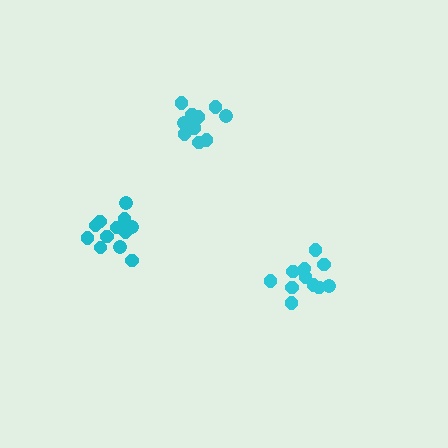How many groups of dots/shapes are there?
There are 3 groups.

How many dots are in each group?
Group 1: 11 dots, Group 2: 13 dots, Group 3: 14 dots (38 total).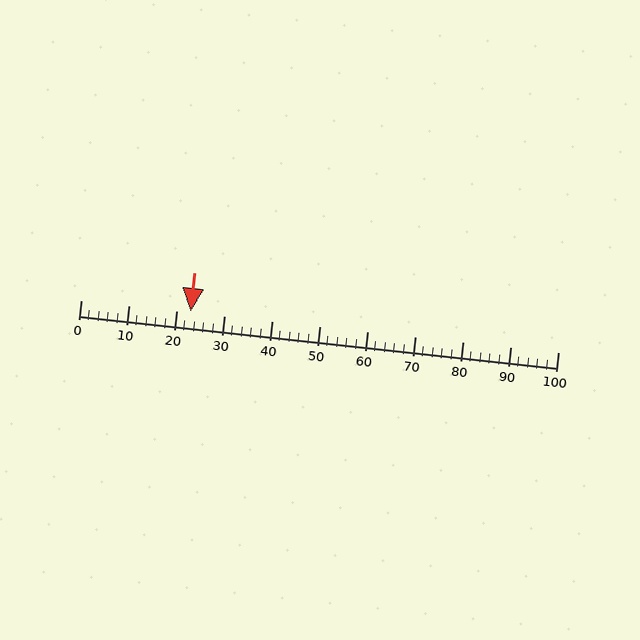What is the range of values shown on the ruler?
The ruler shows values from 0 to 100.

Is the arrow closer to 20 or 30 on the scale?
The arrow is closer to 20.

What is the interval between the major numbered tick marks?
The major tick marks are spaced 10 units apart.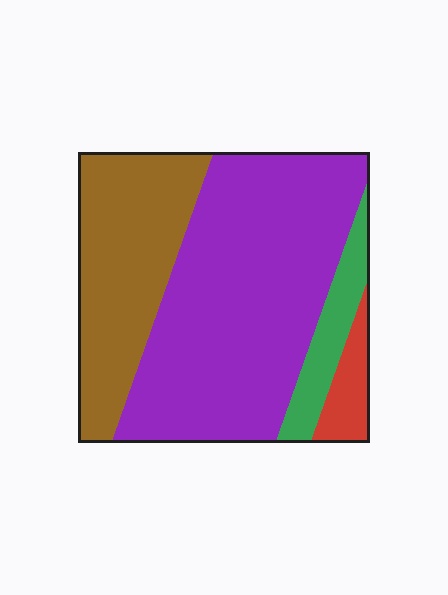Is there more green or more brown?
Brown.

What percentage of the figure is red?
Red covers 6% of the figure.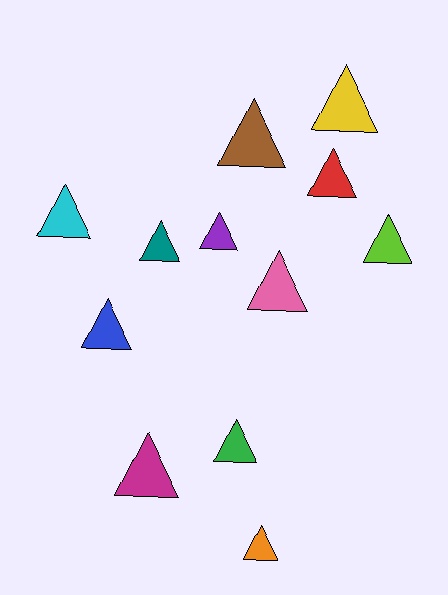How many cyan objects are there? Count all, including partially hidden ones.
There is 1 cyan object.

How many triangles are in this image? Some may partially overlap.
There are 12 triangles.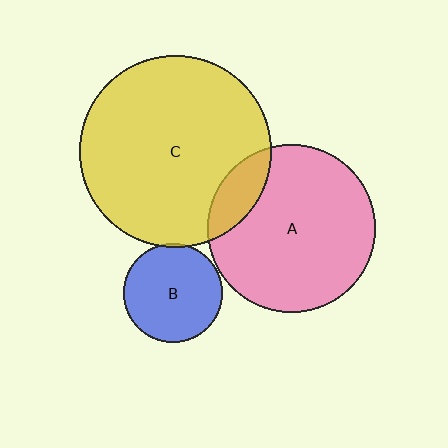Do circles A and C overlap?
Yes.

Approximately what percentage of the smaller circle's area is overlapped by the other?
Approximately 15%.